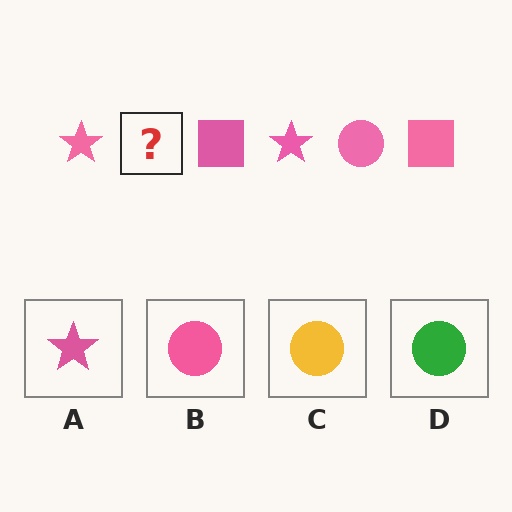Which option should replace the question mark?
Option B.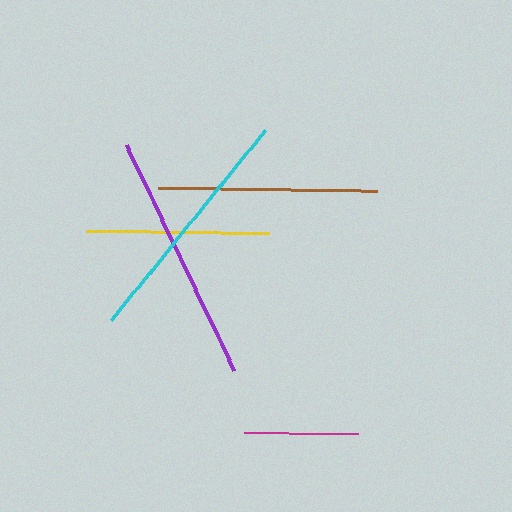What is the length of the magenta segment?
The magenta segment is approximately 113 pixels long.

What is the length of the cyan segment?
The cyan segment is approximately 245 pixels long.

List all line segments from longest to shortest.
From longest to shortest: purple, cyan, brown, yellow, magenta.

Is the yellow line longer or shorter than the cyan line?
The cyan line is longer than the yellow line.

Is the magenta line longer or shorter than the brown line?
The brown line is longer than the magenta line.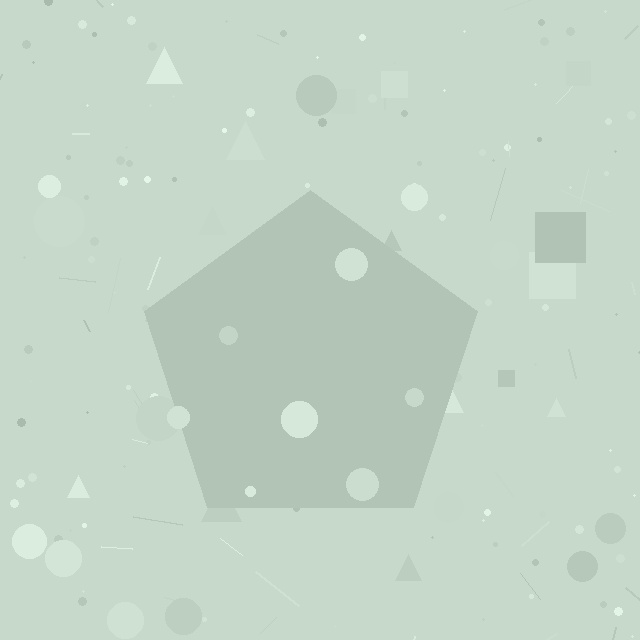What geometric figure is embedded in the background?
A pentagon is embedded in the background.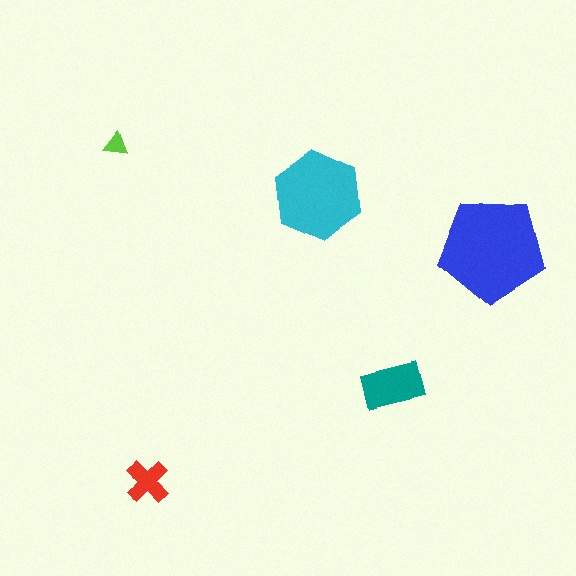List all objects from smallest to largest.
The lime triangle, the red cross, the teal rectangle, the cyan hexagon, the blue pentagon.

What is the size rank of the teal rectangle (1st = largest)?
3rd.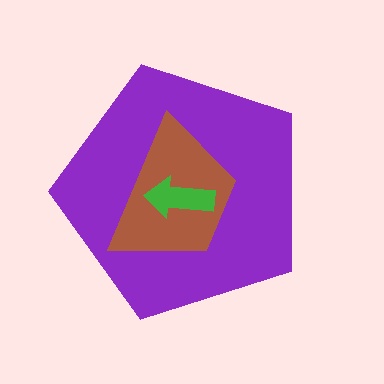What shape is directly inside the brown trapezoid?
The green arrow.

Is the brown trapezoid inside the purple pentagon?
Yes.